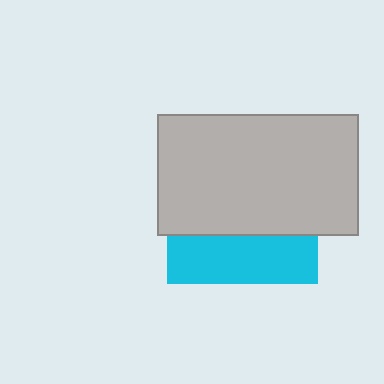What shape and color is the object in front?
The object in front is a light gray rectangle.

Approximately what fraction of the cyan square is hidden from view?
Roughly 68% of the cyan square is hidden behind the light gray rectangle.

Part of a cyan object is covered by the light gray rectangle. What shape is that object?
It is a square.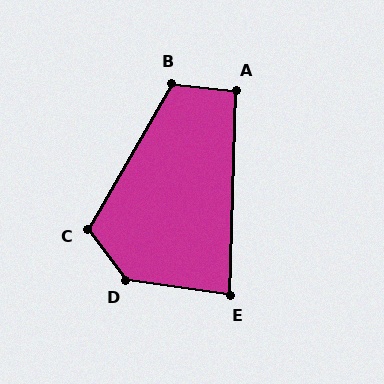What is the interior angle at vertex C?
Approximately 114 degrees (obtuse).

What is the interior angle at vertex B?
Approximately 113 degrees (obtuse).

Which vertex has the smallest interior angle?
E, at approximately 84 degrees.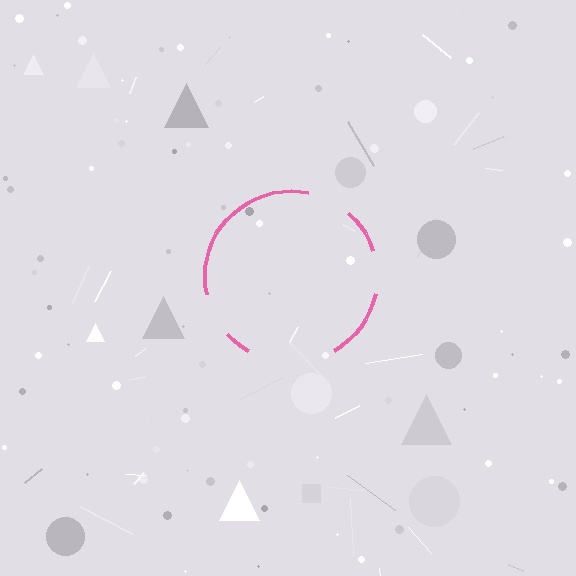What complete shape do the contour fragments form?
The contour fragments form a circle.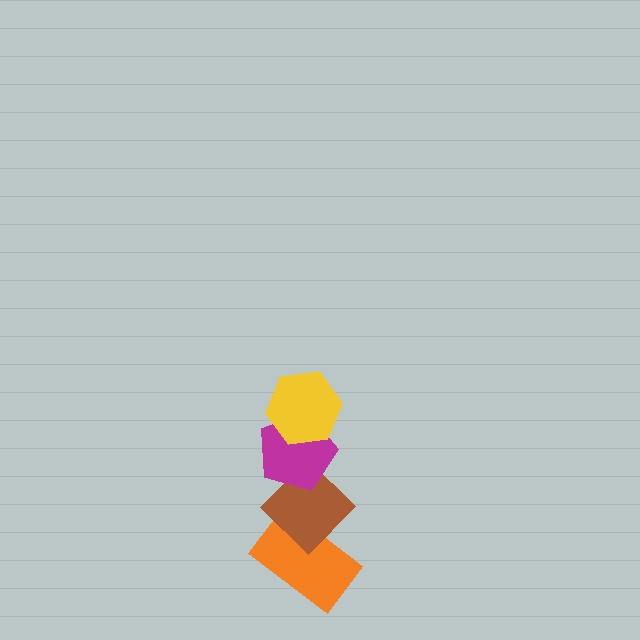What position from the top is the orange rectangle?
The orange rectangle is 4th from the top.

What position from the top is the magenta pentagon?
The magenta pentagon is 2nd from the top.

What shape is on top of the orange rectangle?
The brown diamond is on top of the orange rectangle.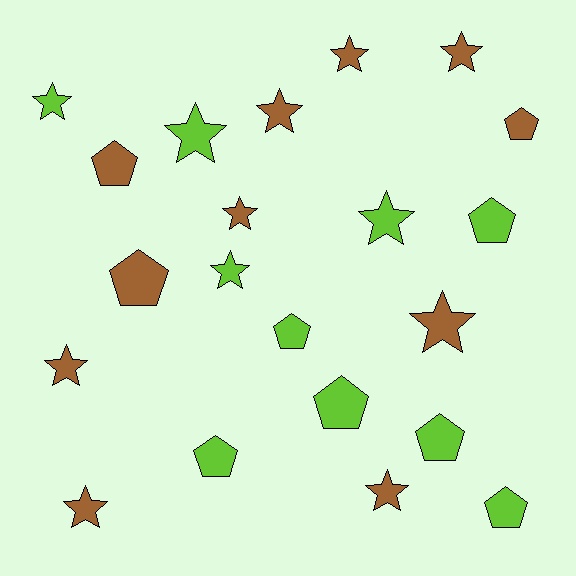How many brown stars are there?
There are 8 brown stars.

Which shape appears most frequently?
Star, with 12 objects.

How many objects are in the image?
There are 21 objects.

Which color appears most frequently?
Brown, with 11 objects.